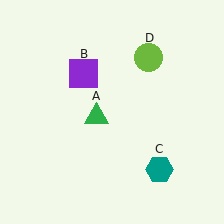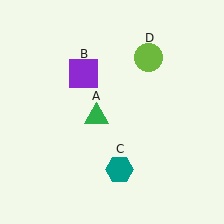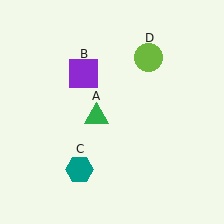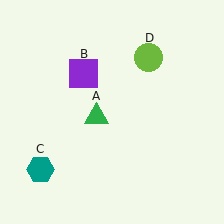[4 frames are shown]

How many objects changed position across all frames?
1 object changed position: teal hexagon (object C).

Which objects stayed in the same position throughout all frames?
Green triangle (object A) and purple square (object B) and lime circle (object D) remained stationary.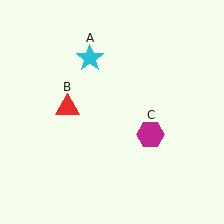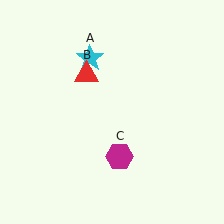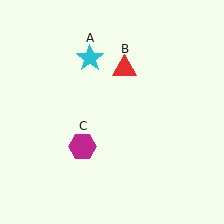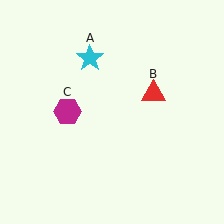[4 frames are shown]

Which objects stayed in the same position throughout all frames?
Cyan star (object A) remained stationary.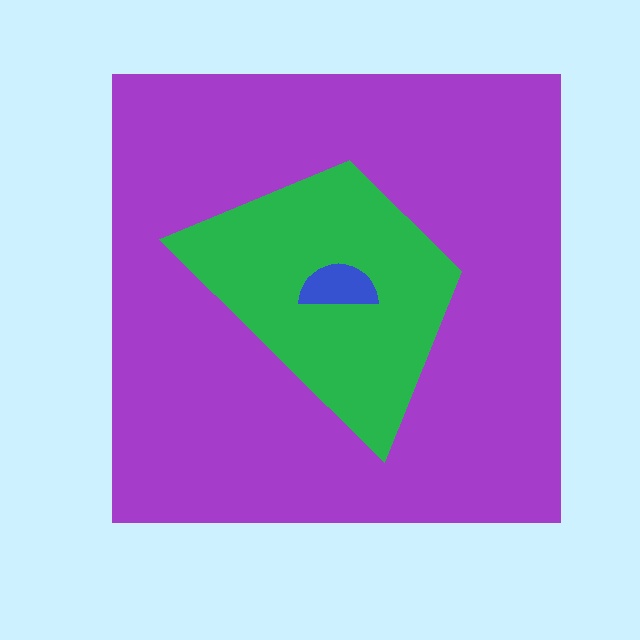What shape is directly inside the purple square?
The green trapezoid.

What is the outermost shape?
The purple square.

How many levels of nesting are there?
3.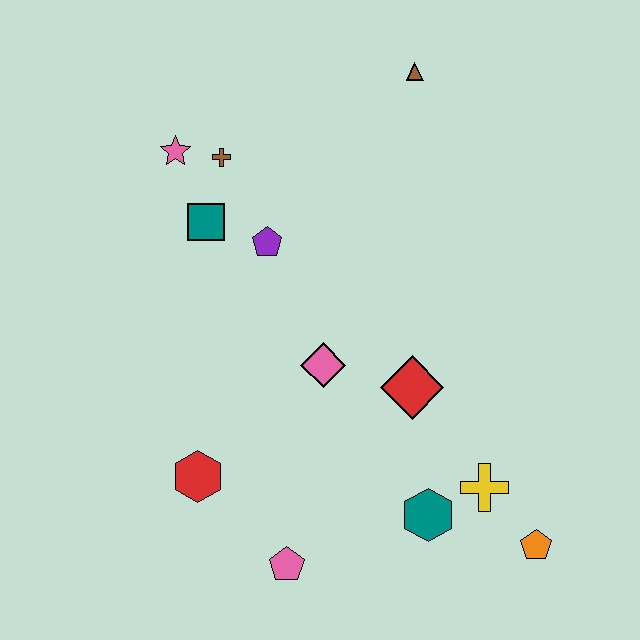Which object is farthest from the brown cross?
The orange pentagon is farthest from the brown cross.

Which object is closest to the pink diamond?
The red diamond is closest to the pink diamond.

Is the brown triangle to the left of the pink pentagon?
No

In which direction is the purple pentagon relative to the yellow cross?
The purple pentagon is above the yellow cross.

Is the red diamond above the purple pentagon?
No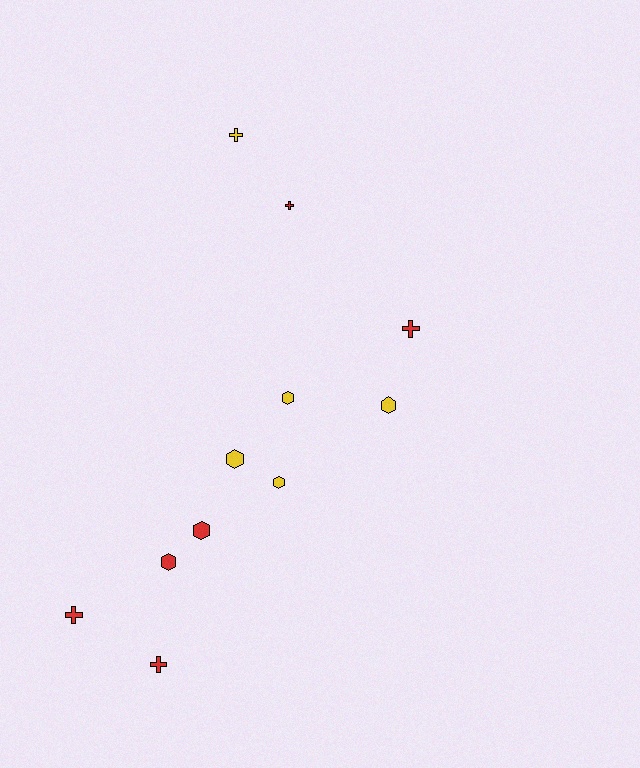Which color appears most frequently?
Red, with 6 objects.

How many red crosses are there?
There are 4 red crosses.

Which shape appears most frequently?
Hexagon, with 6 objects.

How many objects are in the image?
There are 11 objects.